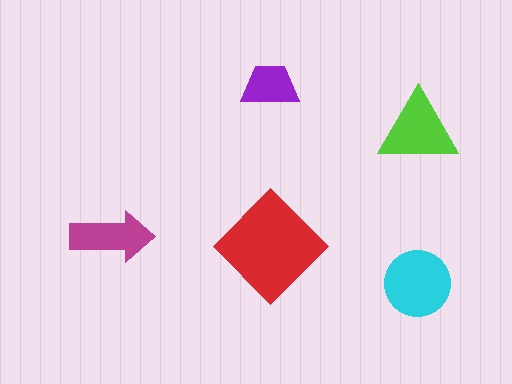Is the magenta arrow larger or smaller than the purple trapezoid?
Larger.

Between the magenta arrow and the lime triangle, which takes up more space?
The lime triangle.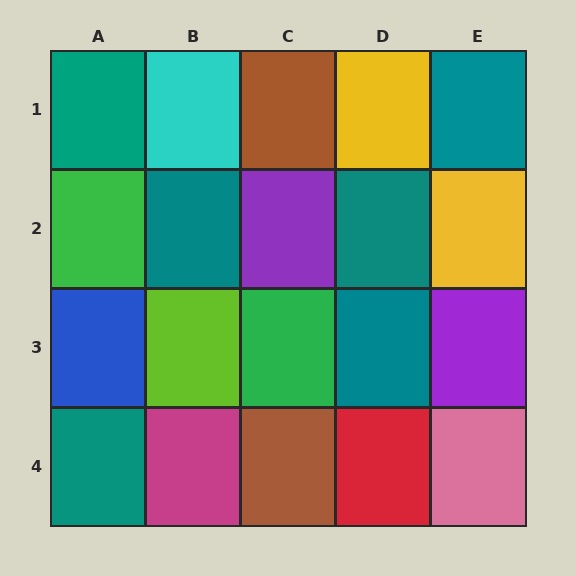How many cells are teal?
6 cells are teal.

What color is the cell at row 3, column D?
Teal.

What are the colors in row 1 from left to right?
Teal, cyan, brown, yellow, teal.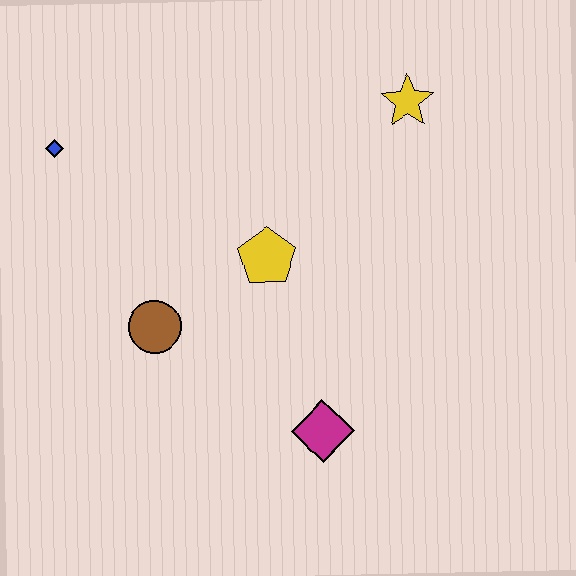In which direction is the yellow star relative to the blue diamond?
The yellow star is to the right of the blue diamond.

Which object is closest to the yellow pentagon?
The brown circle is closest to the yellow pentagon.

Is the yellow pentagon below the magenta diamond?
No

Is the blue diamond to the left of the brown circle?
Yes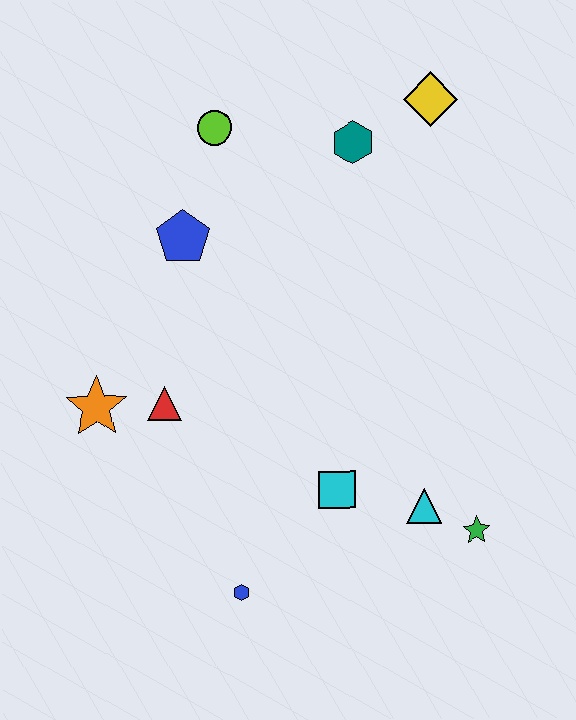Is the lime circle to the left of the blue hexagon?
Yes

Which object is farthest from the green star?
The lime circle is farthest from the green star.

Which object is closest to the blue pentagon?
The lime circle is closest to the blue pentagon.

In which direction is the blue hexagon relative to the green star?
The blue hexagon is to the left of the green star.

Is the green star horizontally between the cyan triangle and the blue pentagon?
No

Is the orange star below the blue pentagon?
Yes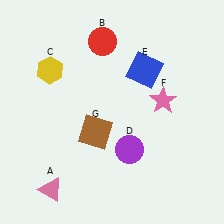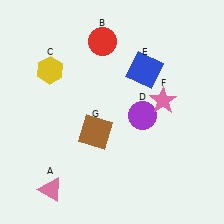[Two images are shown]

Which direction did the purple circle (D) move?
The purple circle (D) moved up.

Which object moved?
The purple circle (D) moved up.